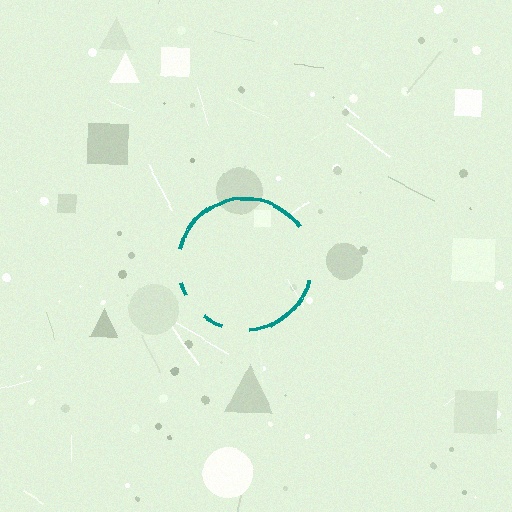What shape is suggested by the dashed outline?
The dashed outline suggests a circle.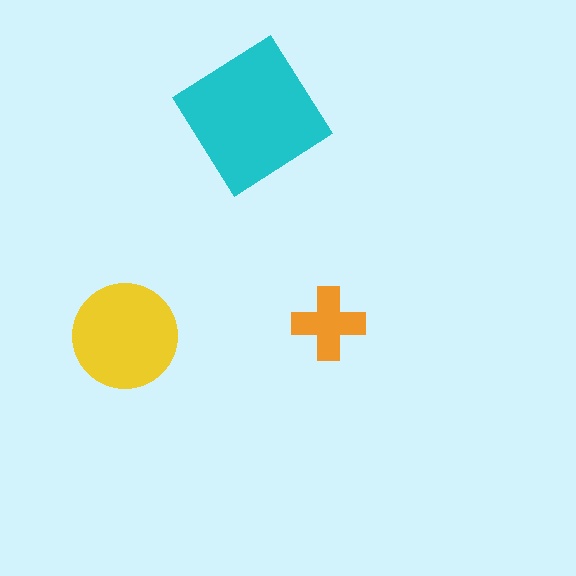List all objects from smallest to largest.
The orange cross, the yellow circle, the cyan diamond.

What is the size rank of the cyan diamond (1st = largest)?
1st.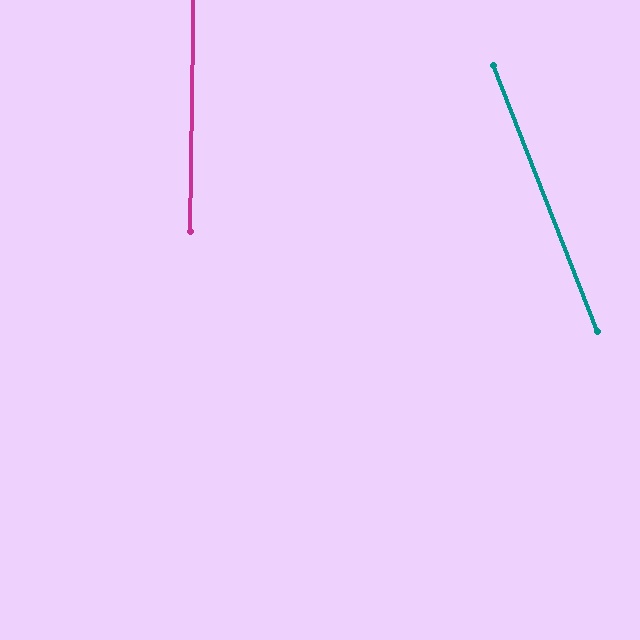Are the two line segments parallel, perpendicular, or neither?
Neither parallel nor perpendicular — they differ by about 22°.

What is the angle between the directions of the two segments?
Approximately 22 degrees.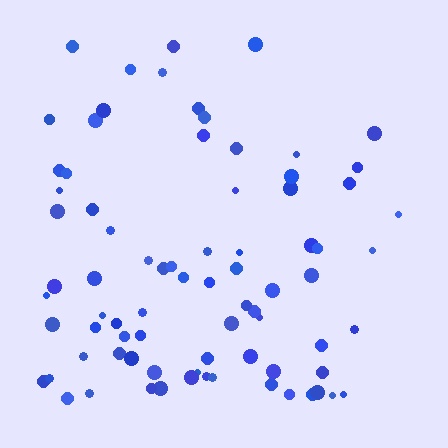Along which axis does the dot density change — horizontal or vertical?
Vertical.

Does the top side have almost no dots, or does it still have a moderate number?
Still a moderate number, just noticeably fewer than the bottom.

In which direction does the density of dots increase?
From top to bottom, with the bottom side densest.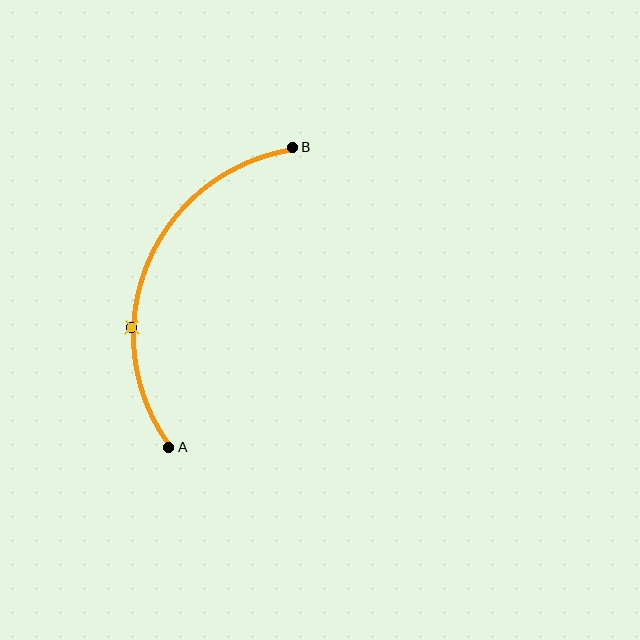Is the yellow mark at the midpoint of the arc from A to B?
No. The yellow mark lies on the arc but is closer to endpoint A. The arc midpoint would be at the point on the curve equidistant along the arc from both A and B.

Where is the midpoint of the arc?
The arc midpoint is the point on the curve farthest from the straight line joining A and B. It sits to the left of that line.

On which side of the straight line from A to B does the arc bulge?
The arc bulges to the left of the straight line connecting A and B.